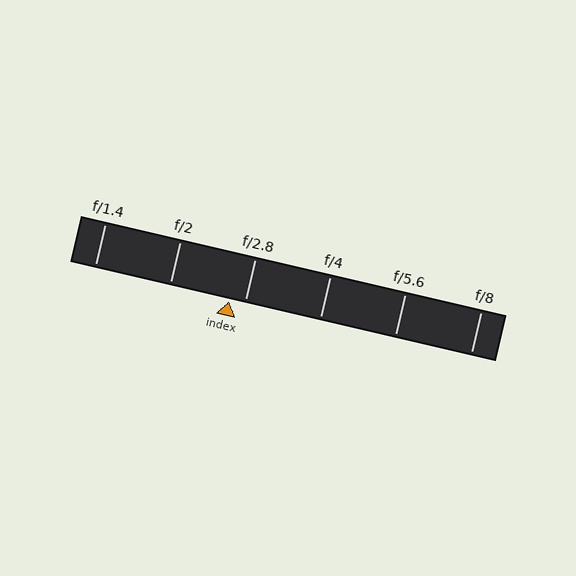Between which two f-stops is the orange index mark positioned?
The index mark is between f/2 and f/2.8.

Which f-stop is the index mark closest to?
The index mark is closest to f/2.8.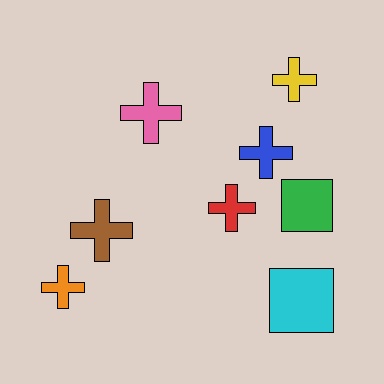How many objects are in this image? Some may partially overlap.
There are 8 objects.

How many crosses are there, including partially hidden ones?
There are 6 crosses.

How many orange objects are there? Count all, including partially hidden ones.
There is 1 orange object.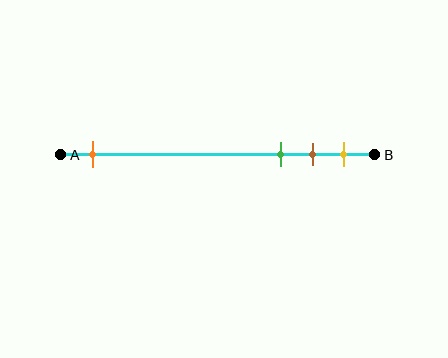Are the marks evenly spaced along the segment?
No, the marks are not evenly spaced.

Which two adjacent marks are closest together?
The brown and yellow marks are the closest adjacent pair.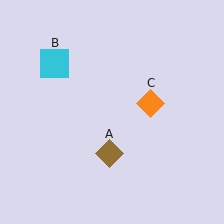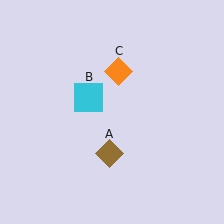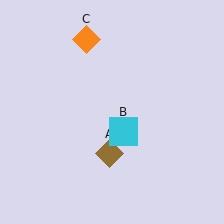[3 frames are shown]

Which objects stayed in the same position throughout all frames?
Brown diamond (object A) remained stationary.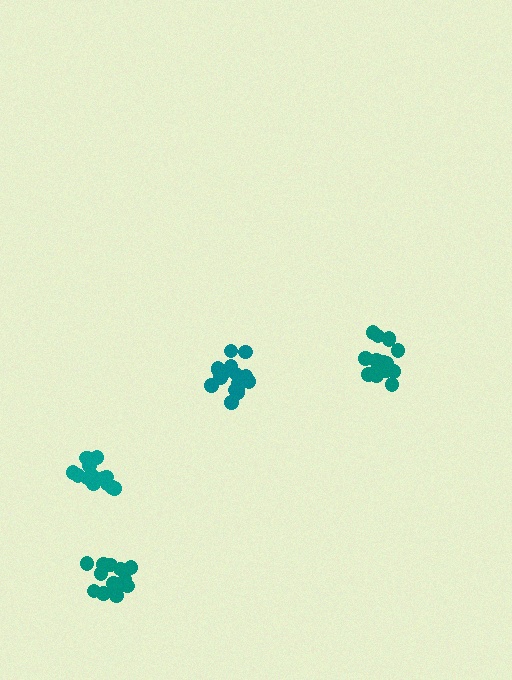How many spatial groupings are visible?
There are 4 spatial groupings.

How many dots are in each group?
Group 1: 14 dots, Group 2: 18 dots, Group 3: 15 dots, Group 4: 14 dots (61 total).